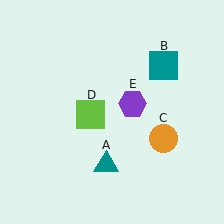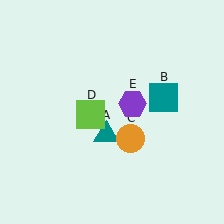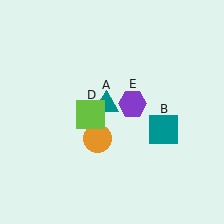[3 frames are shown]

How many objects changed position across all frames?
3 objects changed position: teal triangle (object A), teal square (object B), orange circle (object C).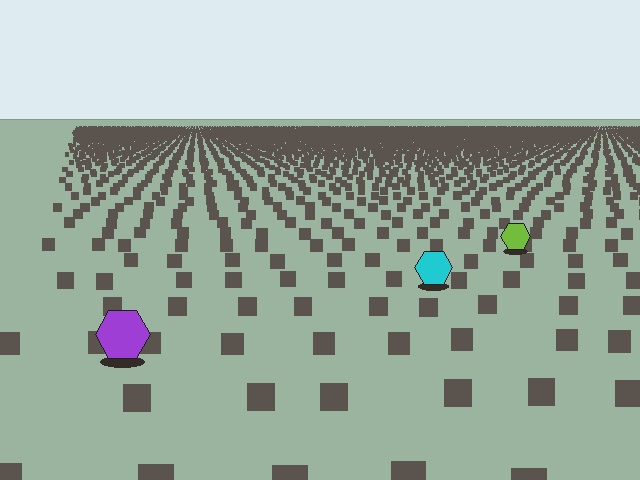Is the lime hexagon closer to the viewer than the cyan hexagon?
No. The cyan hexagon is closer — you can tell from the texture gradient: the ground texture is coarser near it.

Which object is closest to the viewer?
The purple hexagon is closest. The texture marks near it are larger and more spread out.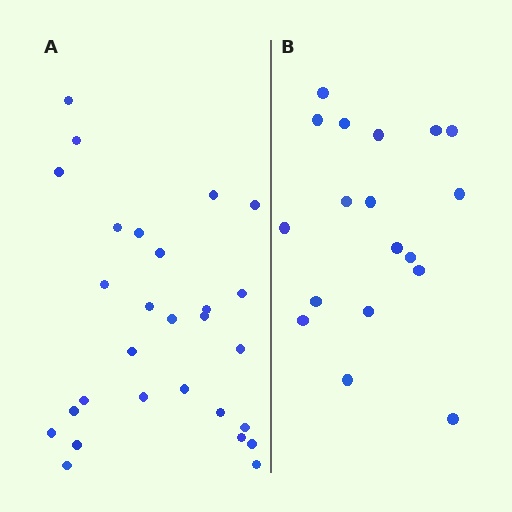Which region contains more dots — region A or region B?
Region A (the left region) has more dots.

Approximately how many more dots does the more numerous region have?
Region A has roughly 10 or so more dots than region B.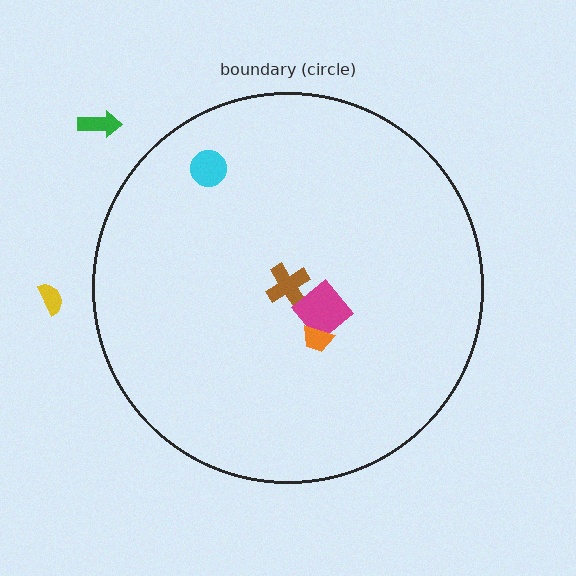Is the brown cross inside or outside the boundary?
Inside.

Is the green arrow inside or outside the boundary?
Outside.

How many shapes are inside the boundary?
4 inside, 2 outside.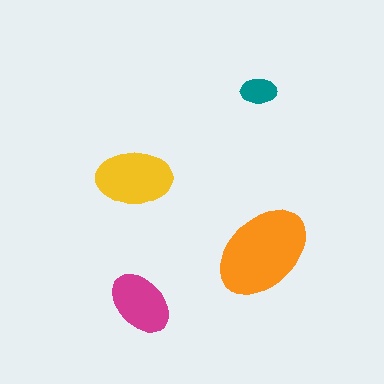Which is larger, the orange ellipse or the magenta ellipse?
The orange one.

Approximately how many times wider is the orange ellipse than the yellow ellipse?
About 1.5 times wider.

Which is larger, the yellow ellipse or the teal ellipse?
The yellow one.